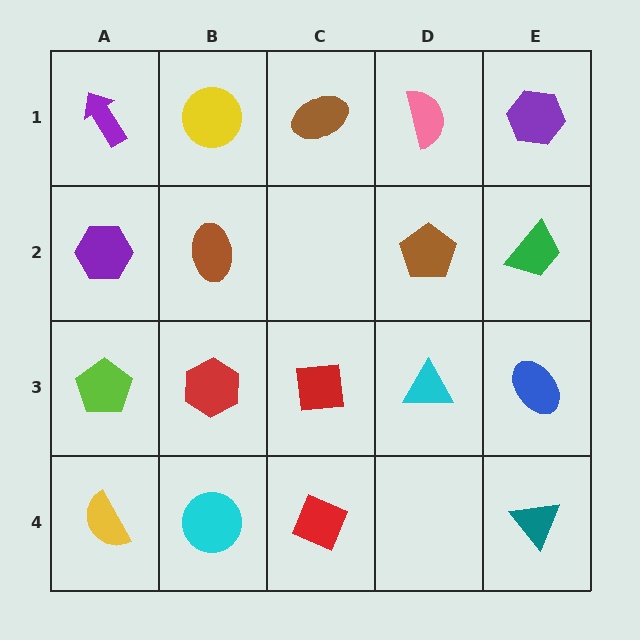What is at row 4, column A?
A yellow semicircle.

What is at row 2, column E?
A green trapezoid.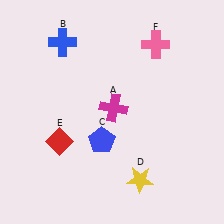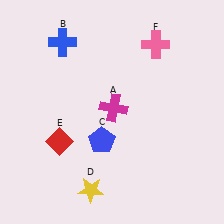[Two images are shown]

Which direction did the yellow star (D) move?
The yellow star (D) moved left.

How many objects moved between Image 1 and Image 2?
1 object moved between the two images.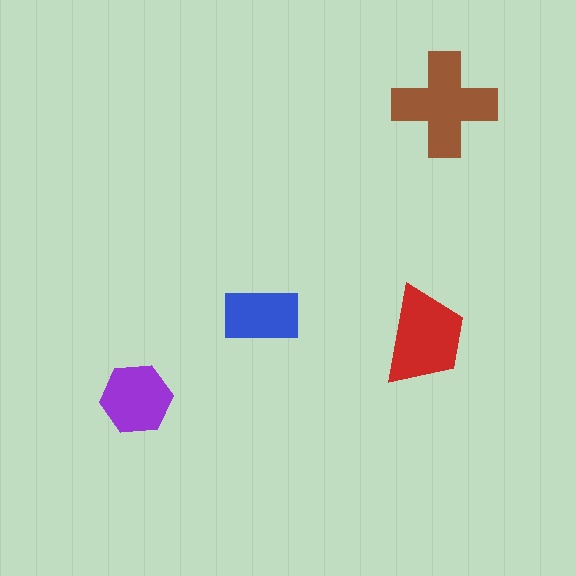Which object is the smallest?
The blue rectangle.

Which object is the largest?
The brown cross.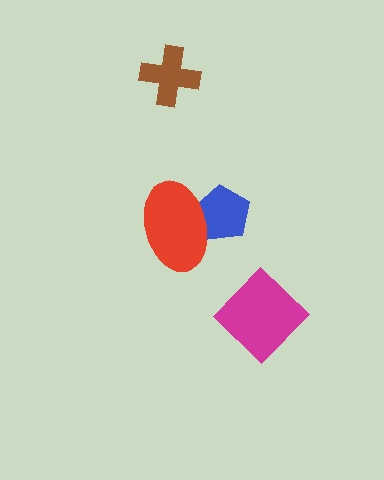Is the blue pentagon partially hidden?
Yes, it is partially covered by another shape.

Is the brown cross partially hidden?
No, no other shape covers it.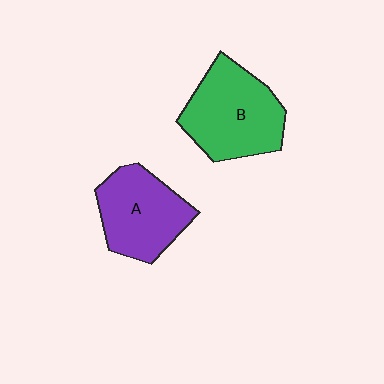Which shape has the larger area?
Shape B (green).